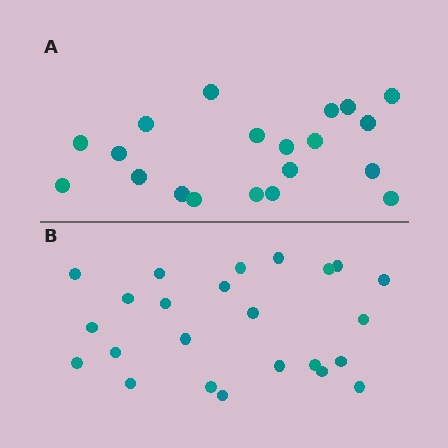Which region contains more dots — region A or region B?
Region B (the bottom region) has more dots.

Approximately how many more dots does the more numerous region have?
Region B has about 4 more dots than region A.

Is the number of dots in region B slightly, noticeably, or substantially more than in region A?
Region B has only slightly more — the two regions are fairly close. The ratio is roughly 1.2 to 1.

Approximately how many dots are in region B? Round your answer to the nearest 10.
About 20 dots. (The exact count is 24, which rounds to 20.)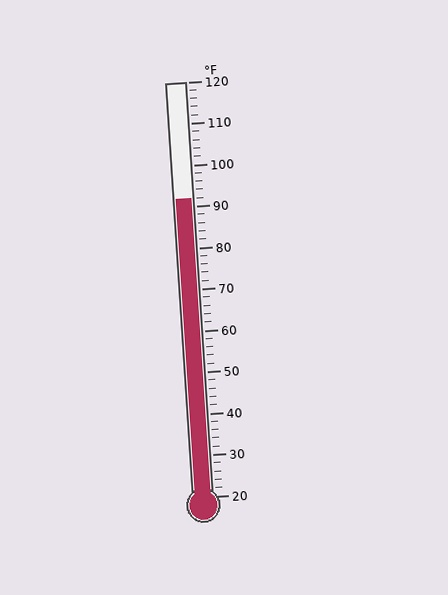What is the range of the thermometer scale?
The thermometer scale ranges from 20°F to 120°F.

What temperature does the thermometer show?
The thermometer shows approximately 92°F.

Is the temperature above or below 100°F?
The temperature is below 100°F.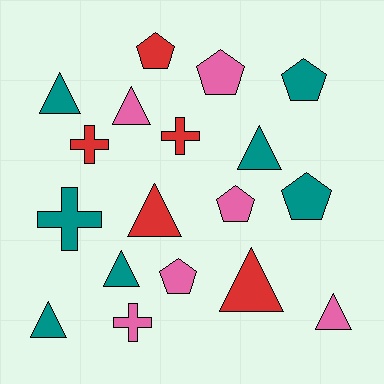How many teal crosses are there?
There is 1 teal cross.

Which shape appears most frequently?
Triangle, with 8 objects.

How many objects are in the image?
There are 18 objects.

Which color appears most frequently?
Teal, with 7 objects.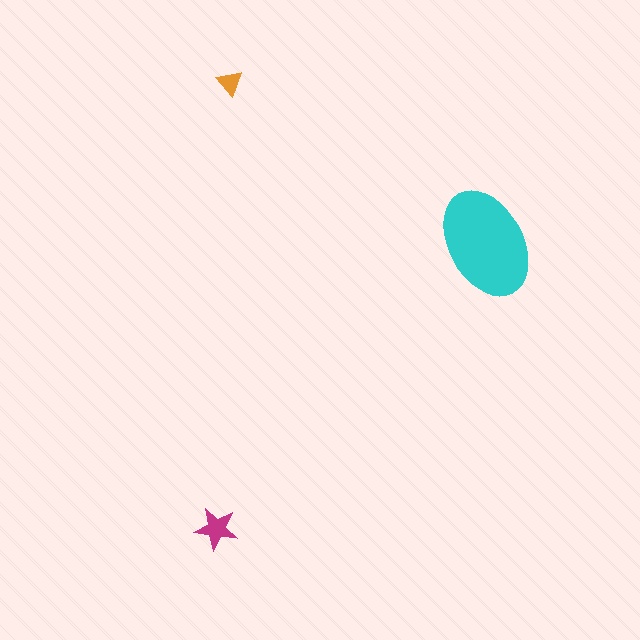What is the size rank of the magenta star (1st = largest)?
2nd.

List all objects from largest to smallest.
The cyan ellipse, the magenta star, the orange triangle.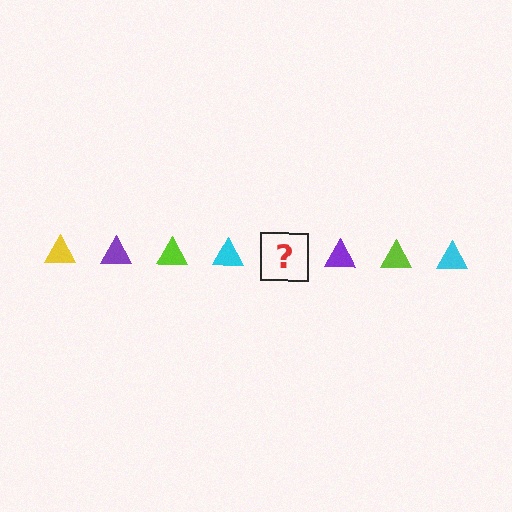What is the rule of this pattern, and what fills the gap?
The rule is that the pattern cycles through yellow, purple, lime, cyan triangles. The gap should be filled with a yellow triangle.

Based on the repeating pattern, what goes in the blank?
The blank should be a yellow triangle.